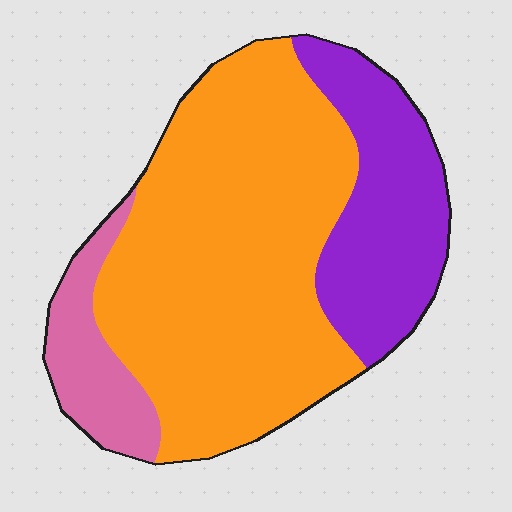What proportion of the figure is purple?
Purple takes up about one quarter (1/4) of the figure.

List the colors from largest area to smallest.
From largest to smallest: orange, purple, pink.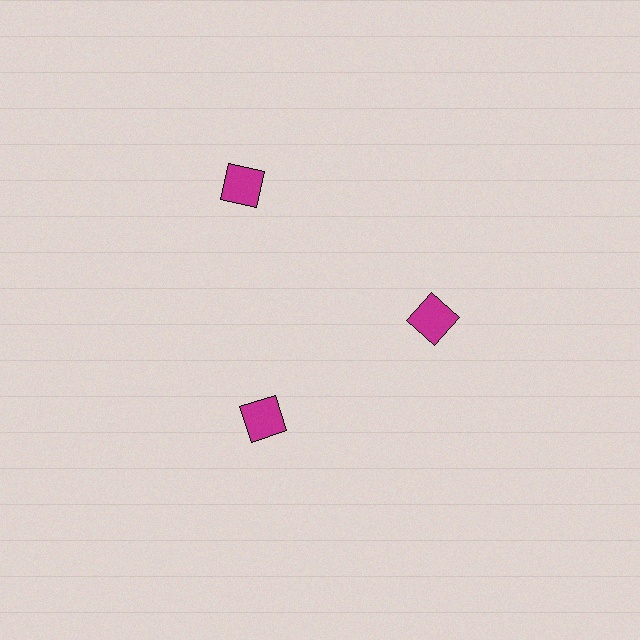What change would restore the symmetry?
The symmetry would be restored by moving it inward, back onto the ring so that all 3 squares sit at equal angles and equal distance from the center.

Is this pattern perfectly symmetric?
No. The 3 magenta squares are arranged in a ring, but one element near the 11 o'clock position is pushed outward from the center, breaking the 3-fold rotational symmetry.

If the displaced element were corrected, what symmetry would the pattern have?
It would have 3-fold rotational symmetry — the pattern would map onto itself every 120 degrees.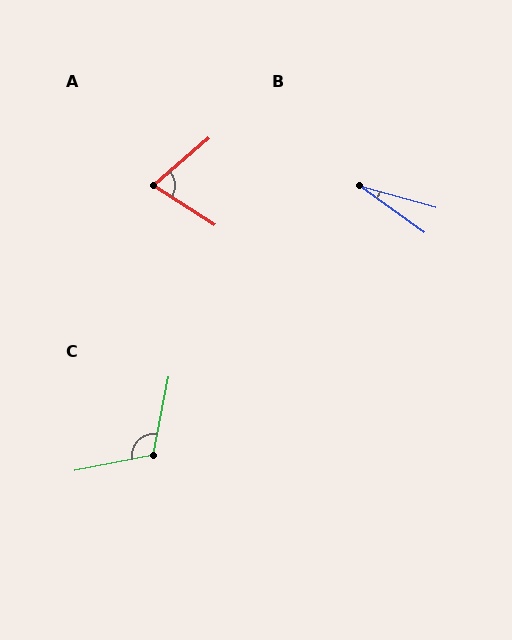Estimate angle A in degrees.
Approximately 73 degrees.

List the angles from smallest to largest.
B (20°), A (73°), C (112°).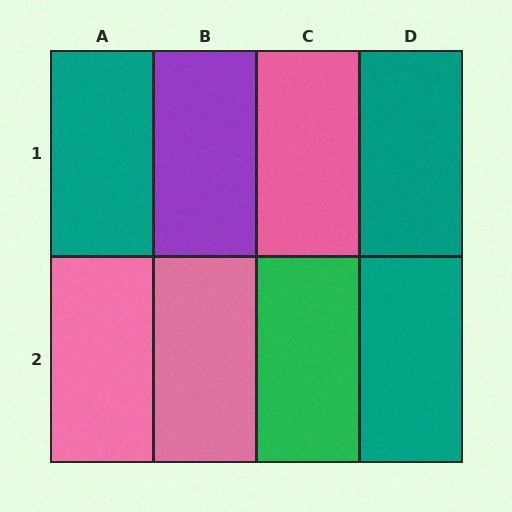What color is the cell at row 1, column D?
Teal.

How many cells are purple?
1 cell is purple.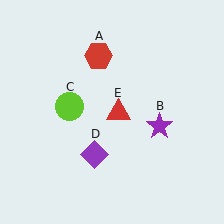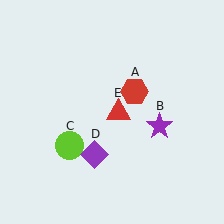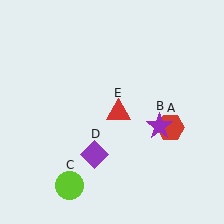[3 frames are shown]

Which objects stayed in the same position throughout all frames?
Purple star (object B) and purple diamond (object D) and red triangle (object E) remained stationary.